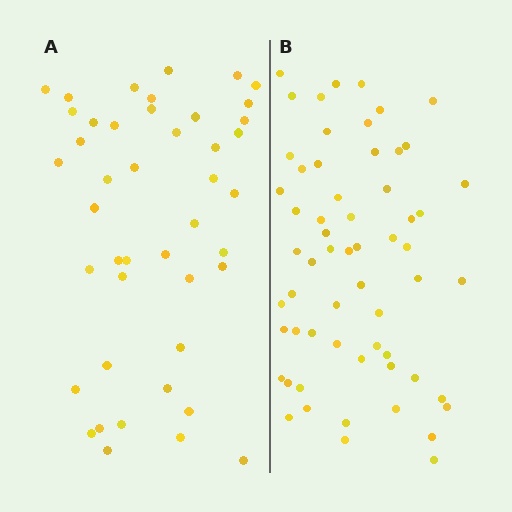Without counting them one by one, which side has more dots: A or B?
Region B (the right region) has more dots.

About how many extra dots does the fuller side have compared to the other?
Region B has approximately 15 more dots than region A.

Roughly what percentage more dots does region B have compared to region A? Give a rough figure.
About 35% more.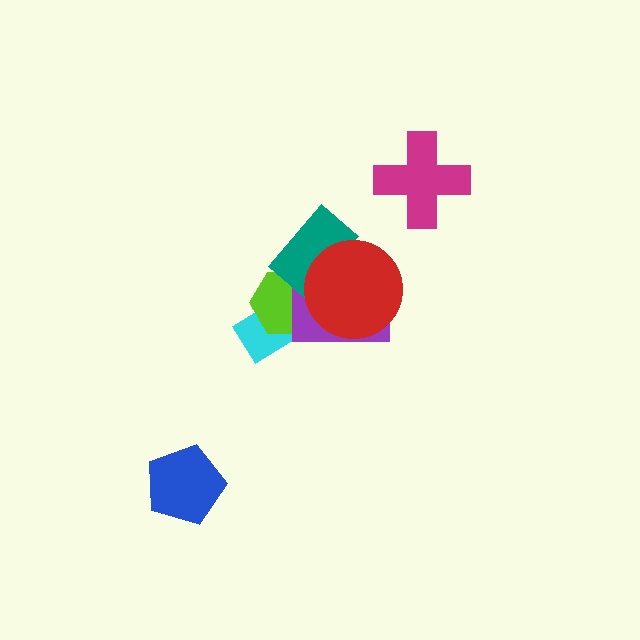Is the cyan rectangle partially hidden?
Yes, it is partially covered by another shape.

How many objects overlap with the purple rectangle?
4 objects overlap with the purple rectangle.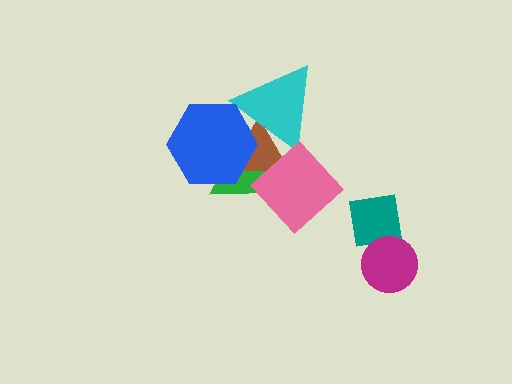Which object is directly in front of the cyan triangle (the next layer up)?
The blue hexagon is directly in front of the cyan triangle.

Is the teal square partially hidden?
Yes, it is partially covered by another shape.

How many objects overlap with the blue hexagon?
3 objects overlap with the blue hexagon.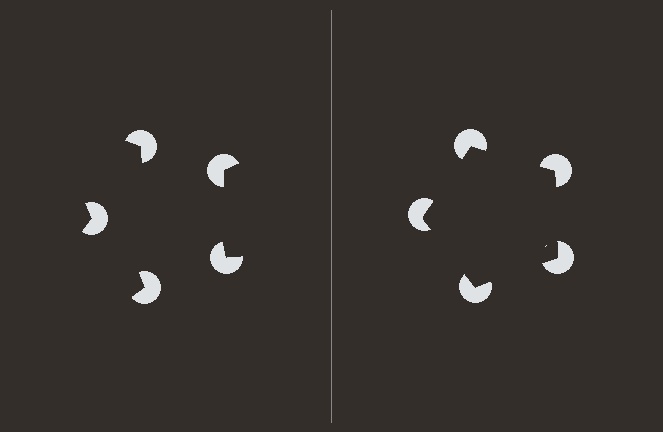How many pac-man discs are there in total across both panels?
10 — 5 on each side.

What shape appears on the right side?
An illusory pentagon.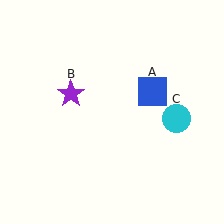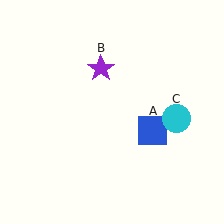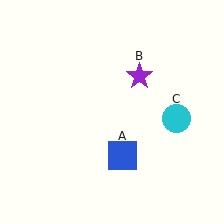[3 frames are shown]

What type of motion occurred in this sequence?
The blue square (object A), purple star (object B) rotated clockwise around the center of the scene.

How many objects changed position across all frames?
2 objects changed position: blue square (object A), purple star (object B).